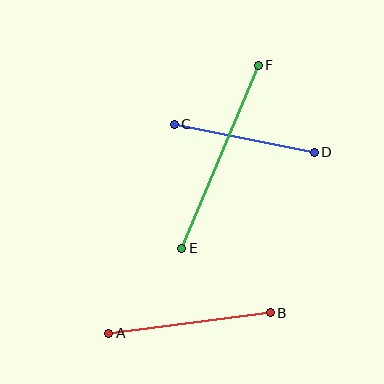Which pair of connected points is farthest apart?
Points E and F are farthest apart.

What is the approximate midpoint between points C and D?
The midpoint is at approximately (244, 138) pixels.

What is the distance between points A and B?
The distance is approximately 163 pixels.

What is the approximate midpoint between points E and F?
The midpoint is at approximately (220, 157) pixels.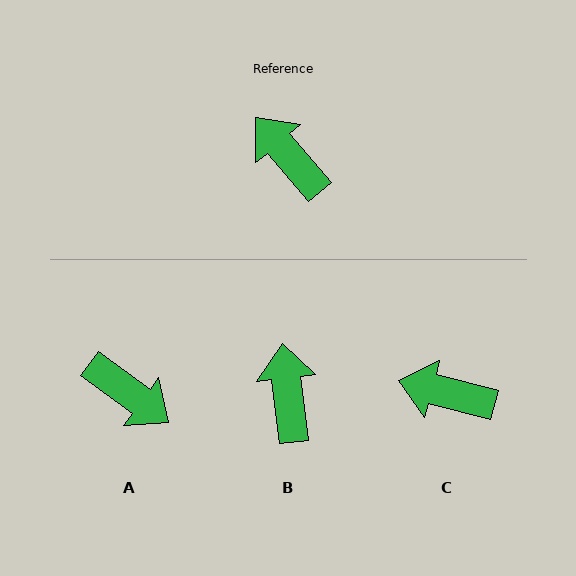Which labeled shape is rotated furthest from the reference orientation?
A, about 167 degrees away.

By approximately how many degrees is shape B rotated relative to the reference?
Approximately 34 degrees clockwise.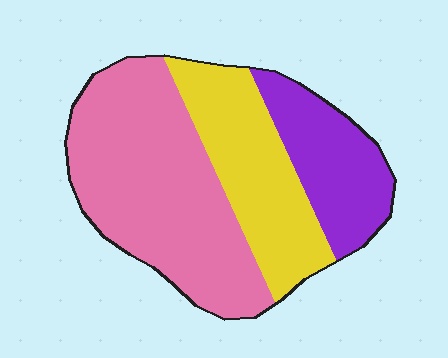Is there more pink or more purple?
Pink.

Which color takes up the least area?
Purple, at roughly 20%.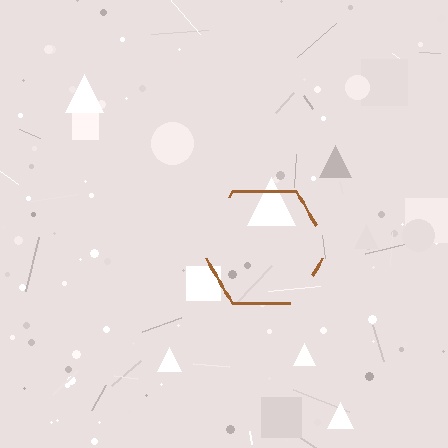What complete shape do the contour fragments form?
The contour fragments form a hexagon.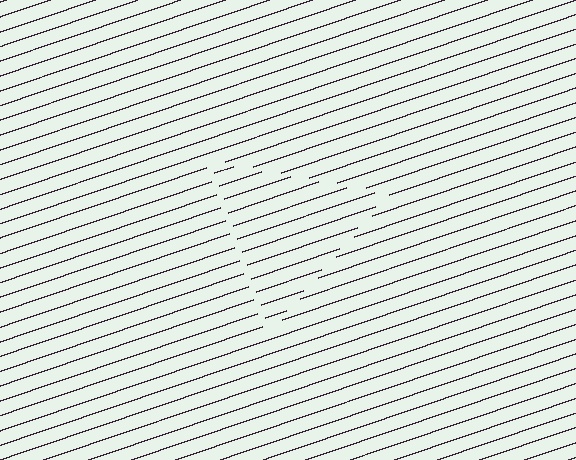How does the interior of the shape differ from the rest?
The interior of the shape contains the same grating, shifted by half a period — the contour is defined by the phase discontinuity where line-ends from the inner and outer gratings abut.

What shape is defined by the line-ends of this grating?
An illusory triangle. The interior of the shape contains the same grating, shifted by half a period — the contour is defined by the phase discontinuity where line-ends from the inner and outer gratings abut.